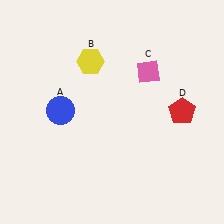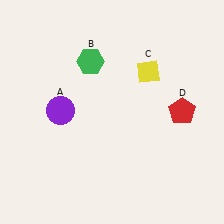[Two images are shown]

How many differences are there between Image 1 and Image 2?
There are 3 differences between the two images.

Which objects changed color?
A changed from blue to purple. B changed from yellow to green. C changed from pink to yellow.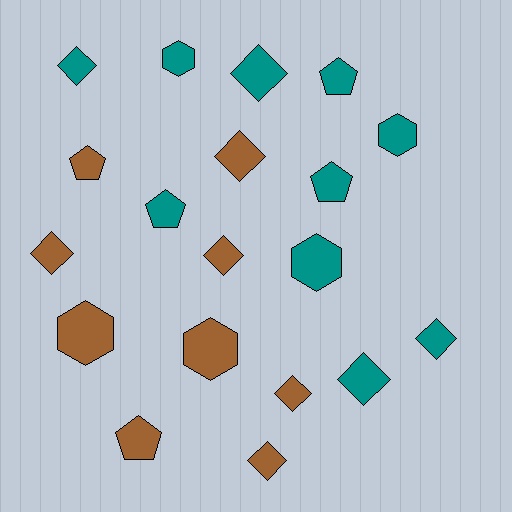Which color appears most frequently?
Teal, with 10 objects.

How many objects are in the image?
There are 19 objects.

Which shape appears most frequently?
Diamond, with 9 objects.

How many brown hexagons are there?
There are 2 brown hexagons.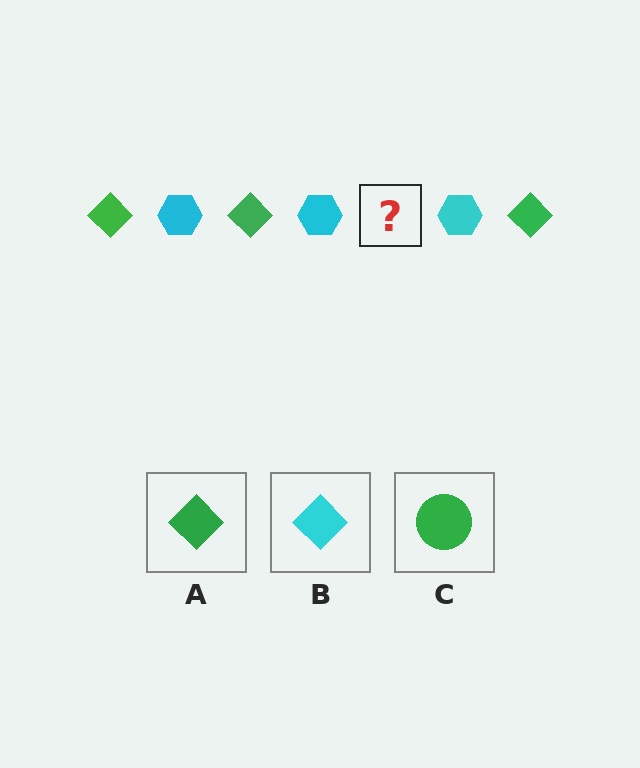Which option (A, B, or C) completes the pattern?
A.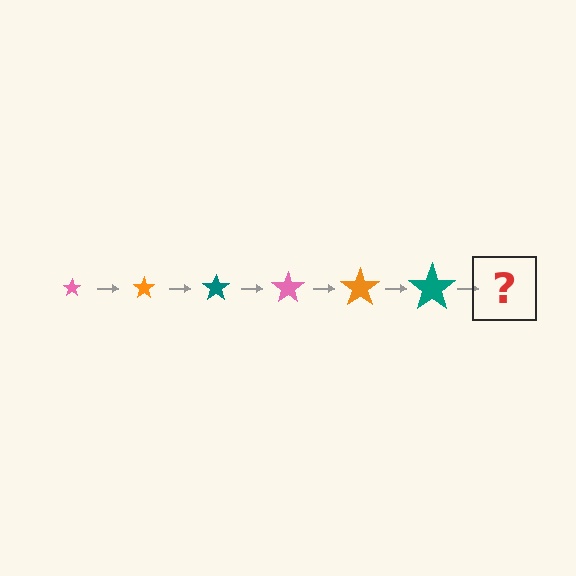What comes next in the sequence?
The next element should be a pink star, larger than the previous one.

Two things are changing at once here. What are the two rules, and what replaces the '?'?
The two rules are that the star grows larger each step and the color cycles through pink, orange, and teal. The '?' should be a pink star, larger than the previous one.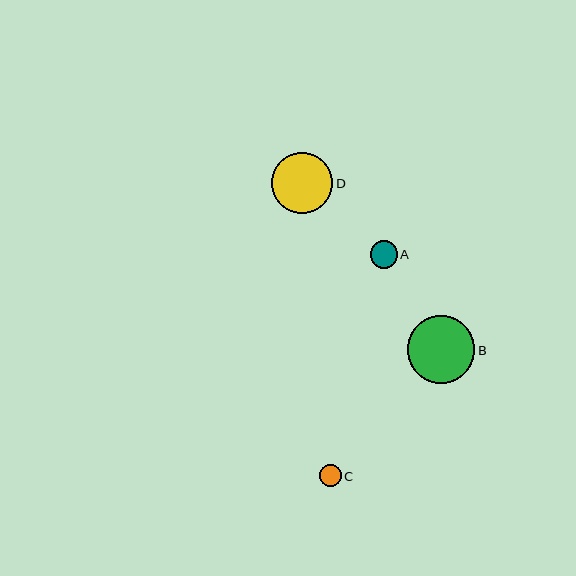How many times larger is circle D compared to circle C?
Circle D is approximately 2.8 times the size of circle C.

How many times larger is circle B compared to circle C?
Circle B is approximately 3.1 times the size of circle C.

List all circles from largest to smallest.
From largest to smallest: B, D, A, C.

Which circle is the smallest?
Circle C is the smallest with a size of approximately 22 pixels.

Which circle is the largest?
Circle B is the largest with a size of approximately 68 pixels.